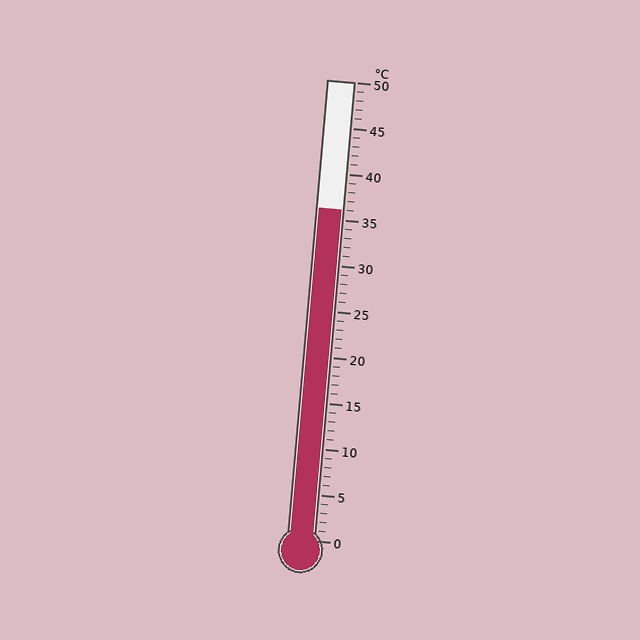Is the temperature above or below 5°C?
The temperature is above 5°C.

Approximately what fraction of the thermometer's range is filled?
The thermometer is filled to approximately 70% of its range.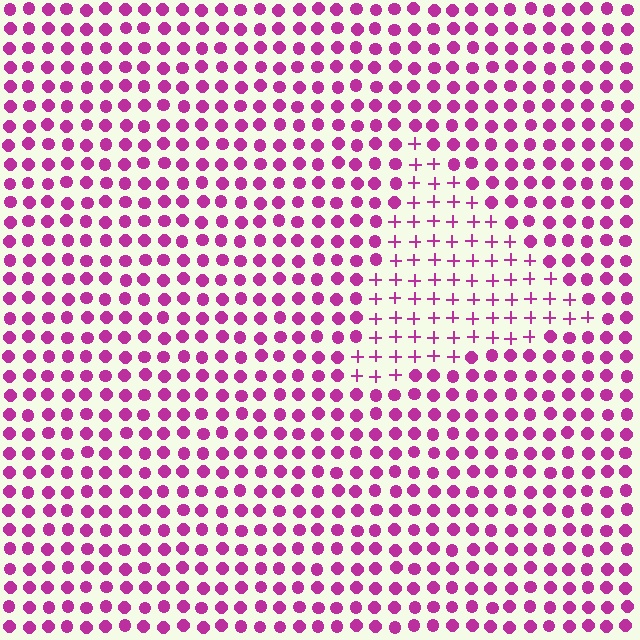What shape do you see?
I see a triangle.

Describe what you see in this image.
The image is filled with small magenta elements arranged in a uniform grid. A triangle-shaped region contains plus signs, while the surrounding area contains circles. The boundary is defined purely by the change in element shape.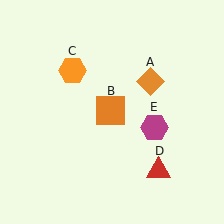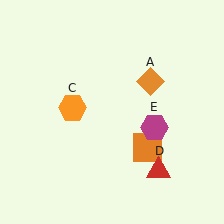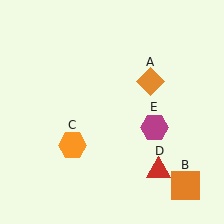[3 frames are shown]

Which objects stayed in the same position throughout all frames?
Orange diamond (object A) and red triangle (object D) and magenta hexagon (object E) remained stationary.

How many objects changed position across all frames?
2 objects changed position: orange square (object B), orange hexagon (object C).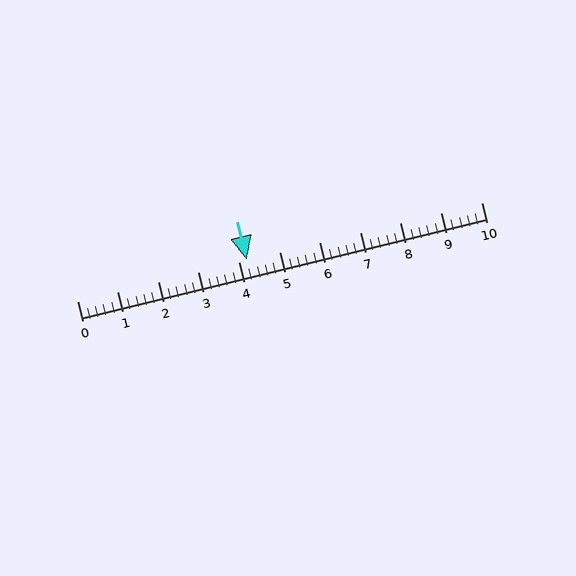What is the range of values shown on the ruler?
The ruler shows values from 0 to 10.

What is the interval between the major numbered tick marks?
The major tick marks are spaced 1 units apart.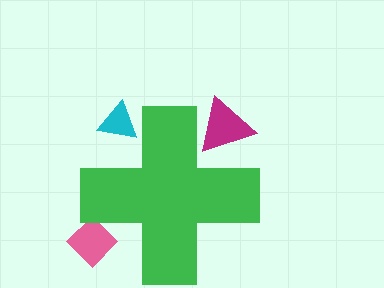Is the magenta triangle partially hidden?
Yes, the magenta triangle is partially hidden behind the green cross.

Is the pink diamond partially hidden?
Yes, the pink diamond is partially hidden behind the green cross.